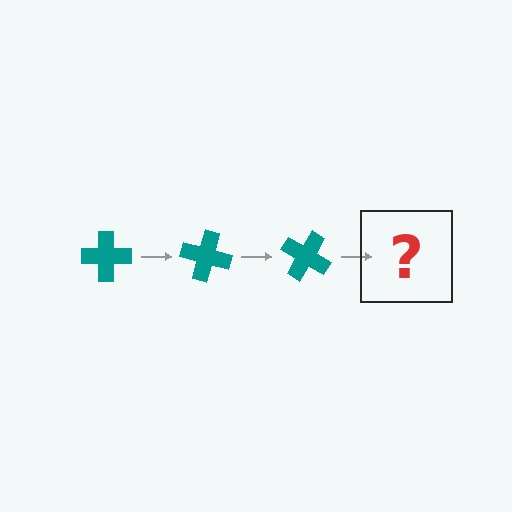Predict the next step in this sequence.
The next step is a teal cross rotated 45 degrees.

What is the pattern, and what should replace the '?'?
The pattern is that the cross rotates 15 degrees each step. The '?' should be a teal cross rotated 45 degrees.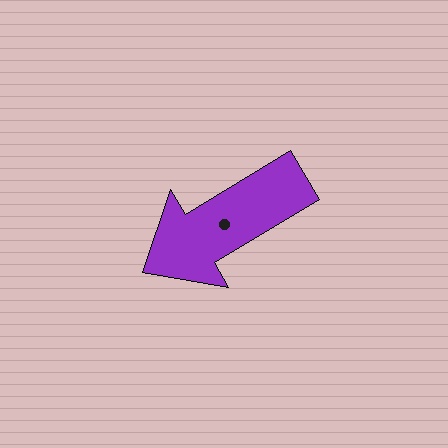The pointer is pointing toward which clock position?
Roughly 8 o'clock.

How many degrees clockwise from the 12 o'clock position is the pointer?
Approximately 239 degrees.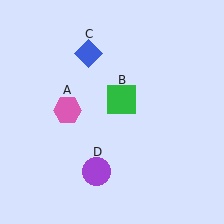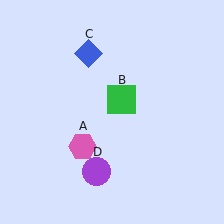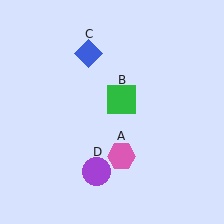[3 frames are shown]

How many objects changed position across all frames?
1 object changed position: pink hexagon (object A).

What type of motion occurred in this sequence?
The pink hexagon (object A) rotated counterclockwise around the center of the scene.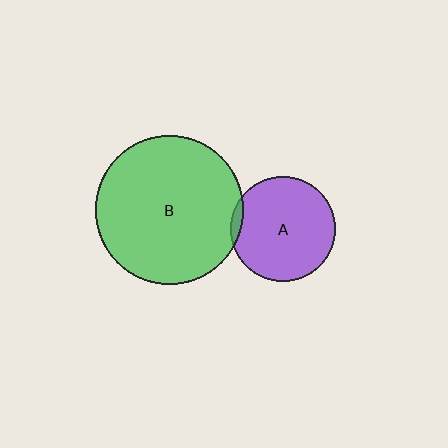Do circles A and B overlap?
Yes.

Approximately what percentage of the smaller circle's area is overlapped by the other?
Approximately 5%.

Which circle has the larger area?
Circle B (green).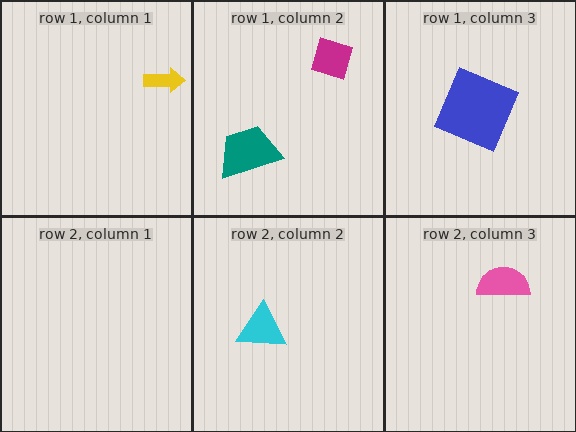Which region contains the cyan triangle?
The row 2, column 2 region.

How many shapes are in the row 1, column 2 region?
2.